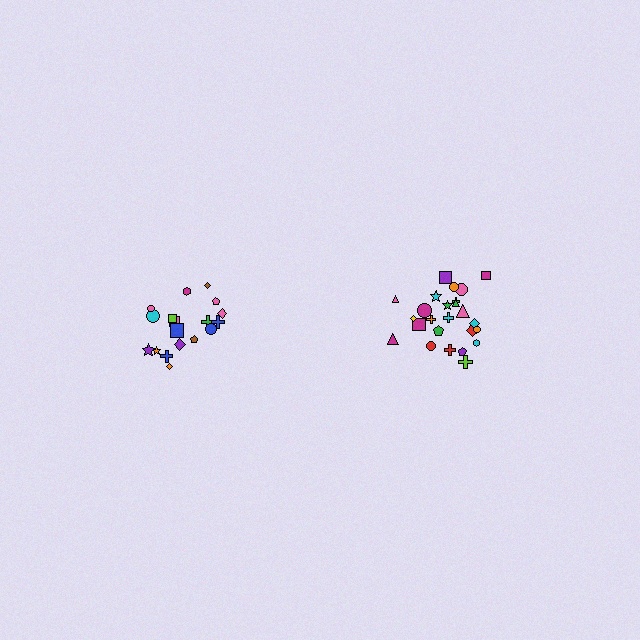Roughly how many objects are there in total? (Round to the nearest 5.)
Roughly 45 objects in total.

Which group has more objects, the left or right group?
The right group.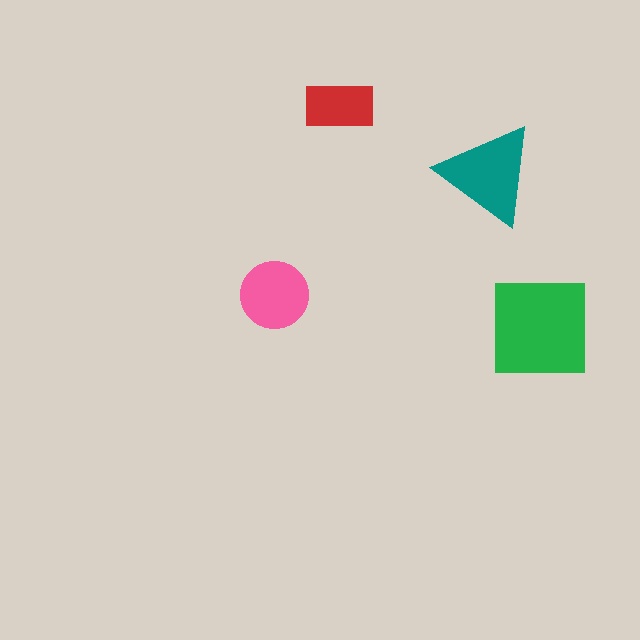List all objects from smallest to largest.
The red rectangle, the pink circle, the teal triangle, the green square.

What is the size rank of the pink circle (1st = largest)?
3rd.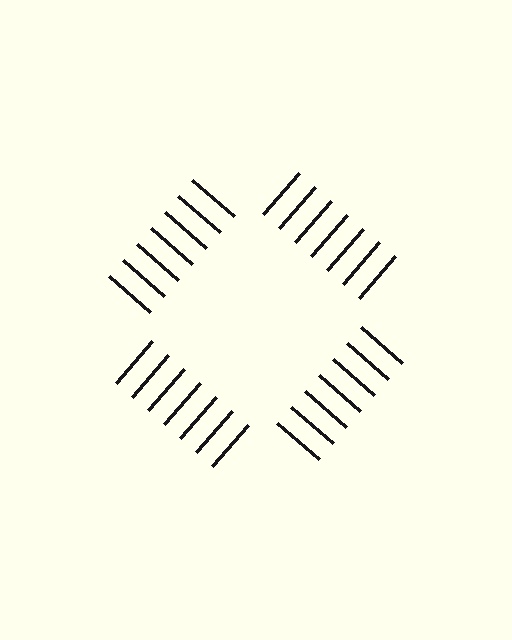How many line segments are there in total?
28 — 7 along each of the 4 edges.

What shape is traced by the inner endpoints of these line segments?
An illusory square — the line segments terminate on its edges but no continuous stroke is drawn.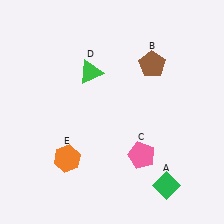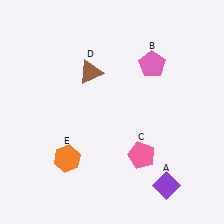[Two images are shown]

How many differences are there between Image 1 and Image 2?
There are 3 differences between the two images.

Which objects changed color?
A changed from green to purple. B changed from brown to pink. D changed from green to brown.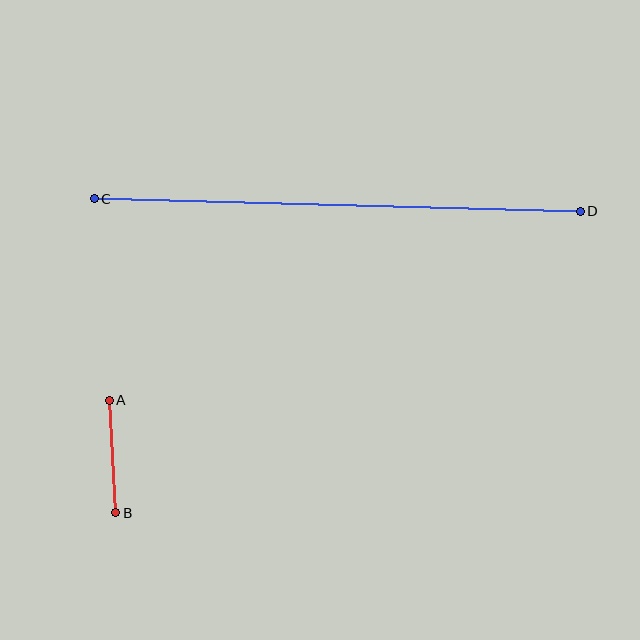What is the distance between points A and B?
The distance is approximately 113 pixels.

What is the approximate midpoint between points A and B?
The midpoint is at approximately (112, 456) pixels.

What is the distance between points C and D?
The distance is approximately 486 pixels.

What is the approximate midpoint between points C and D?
The midpoint is at approximately (337, 205) pixels.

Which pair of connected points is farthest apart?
Points C and D are farthest apart.